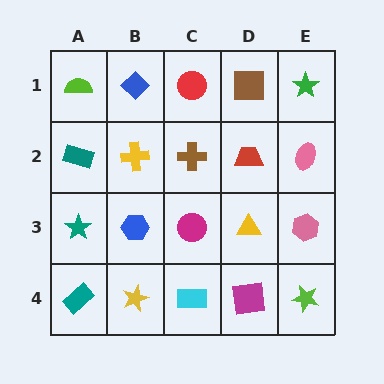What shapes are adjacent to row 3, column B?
A yellow cross (row 2, column B), a yellow star (row 4, column B), a teal star (row 3, column A), a magenta circle (row 3, column C).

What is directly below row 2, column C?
A magenta circle.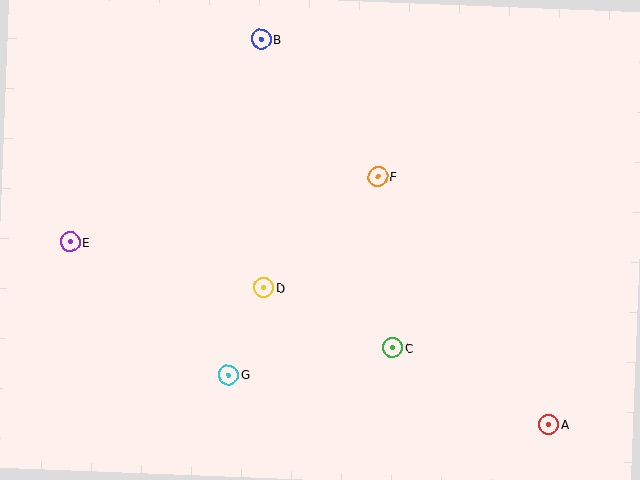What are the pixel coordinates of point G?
Point G is at (228, 375).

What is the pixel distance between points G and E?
The distance between G and E is 207 pixels.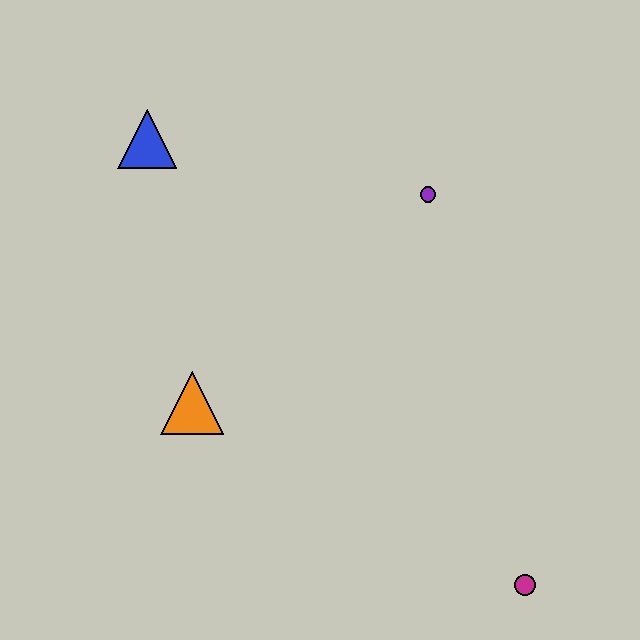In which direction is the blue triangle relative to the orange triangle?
The blue triangle is above the orange triangle.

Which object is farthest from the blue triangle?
The magenta circle is farthest from the blue triangle.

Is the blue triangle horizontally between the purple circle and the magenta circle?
No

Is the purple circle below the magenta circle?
No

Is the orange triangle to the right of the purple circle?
No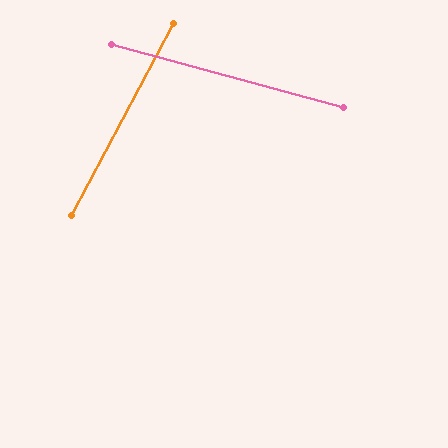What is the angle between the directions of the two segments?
Approximately 77 degrees.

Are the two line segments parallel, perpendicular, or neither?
Neither parallel nor perpendicular — they differ by about 77°.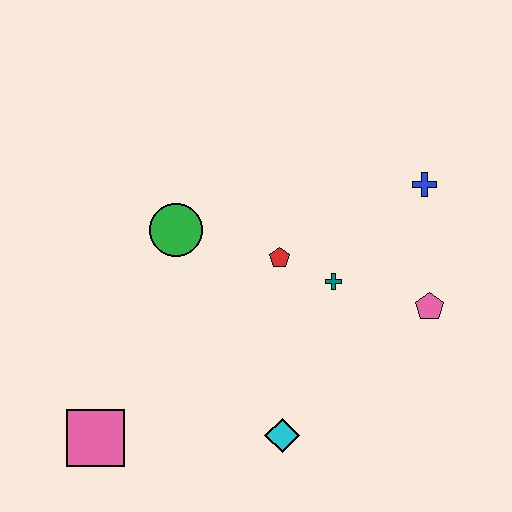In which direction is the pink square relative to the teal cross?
The pink square is to the left of the teal cross.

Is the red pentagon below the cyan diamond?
No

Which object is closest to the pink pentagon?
The teal cross is closest to the pink pentagon.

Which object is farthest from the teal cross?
The pink square is farthest from the teal cross.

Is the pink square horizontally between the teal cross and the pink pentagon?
No